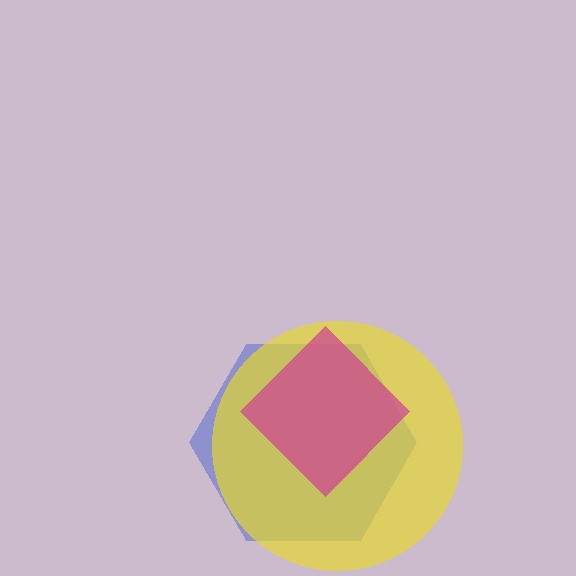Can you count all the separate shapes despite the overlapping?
Yes, there are 3 separate shapes.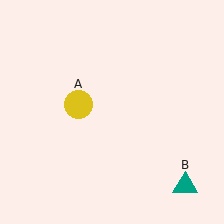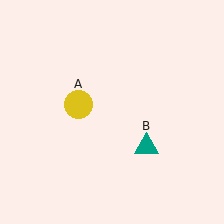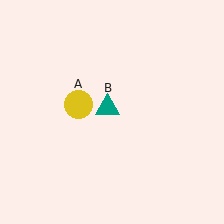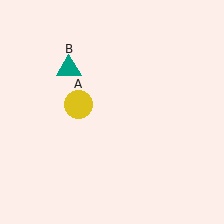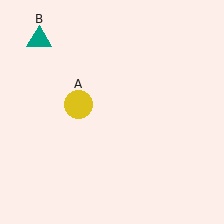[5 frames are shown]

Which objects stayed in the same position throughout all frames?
Yellow circle (object A) remained stationary.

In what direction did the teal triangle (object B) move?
The teal triangle (object B) moved up and to the left.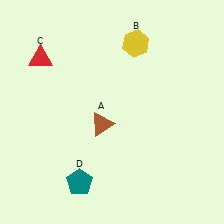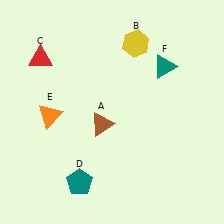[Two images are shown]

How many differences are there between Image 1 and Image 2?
There are 2 differences between the two images.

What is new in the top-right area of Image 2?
A teal triangle (F) was added in the top-right area of Image 2.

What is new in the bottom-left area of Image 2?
An orange triangle (E) was added in the bottom-left area of Image 2.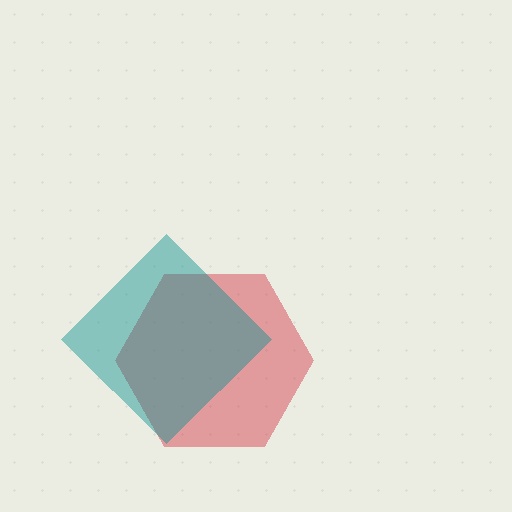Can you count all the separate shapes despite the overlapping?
Yes, there are 2 separate shapes.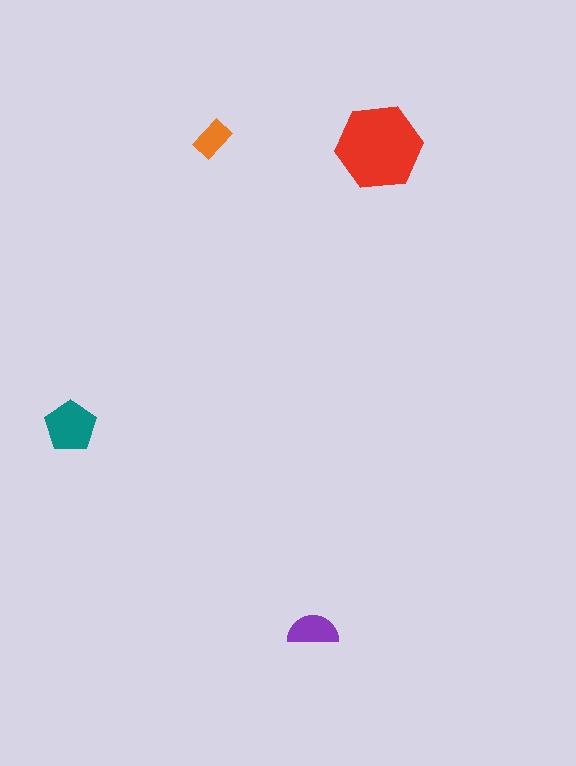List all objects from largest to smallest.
The red hexagon, the teal pentagon, the purple semicircle, the orange rectangle.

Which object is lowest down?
The purple semicircle is bottommost.